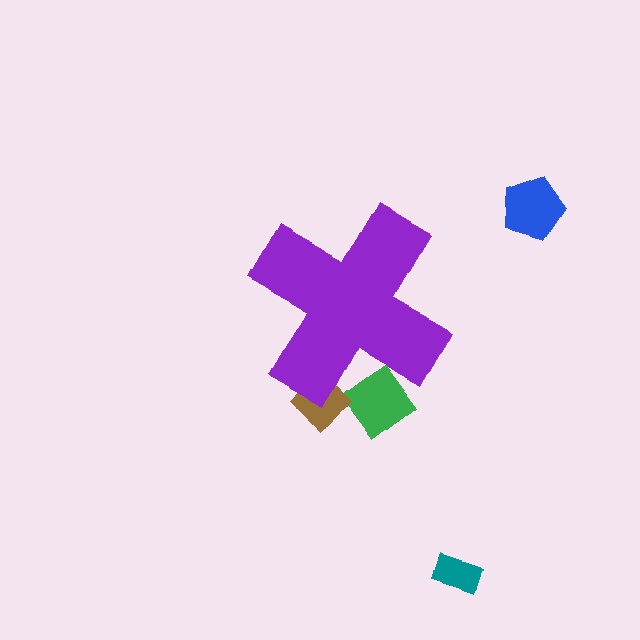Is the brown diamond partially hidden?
Yes, the brown diamond is partially hidden behind the purple cross.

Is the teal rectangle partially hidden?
No, the teal rectangle is fully visible.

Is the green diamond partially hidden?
Yes, the green diamond is partially hidden behind the purple cross.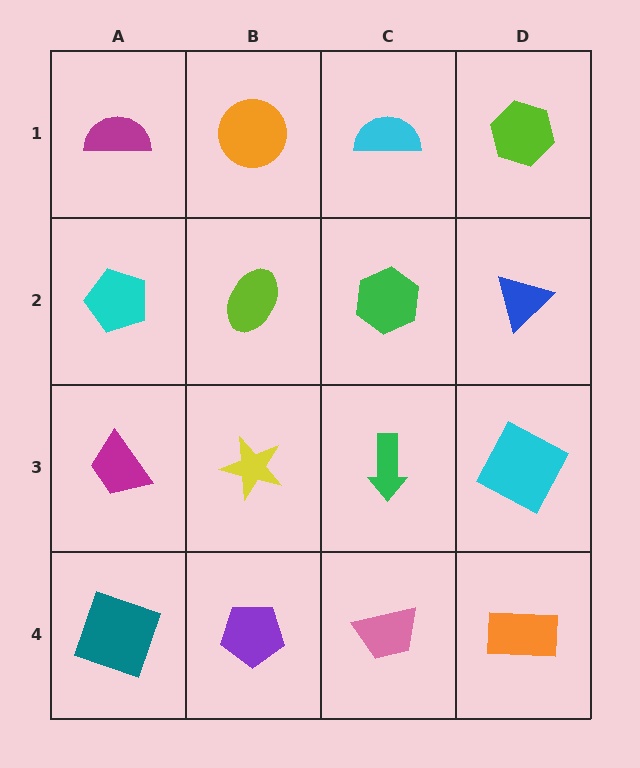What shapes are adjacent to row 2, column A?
A magenta semicircle (row 1, column A), a magenta trapezoid (row 3, column A), a lime ellipse (row 2, column B).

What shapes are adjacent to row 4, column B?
A yellow star (row 3, column B), a teal square (row 4, column A), a pink trapezoid (row 4, column C).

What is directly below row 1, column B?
A lime ellipse.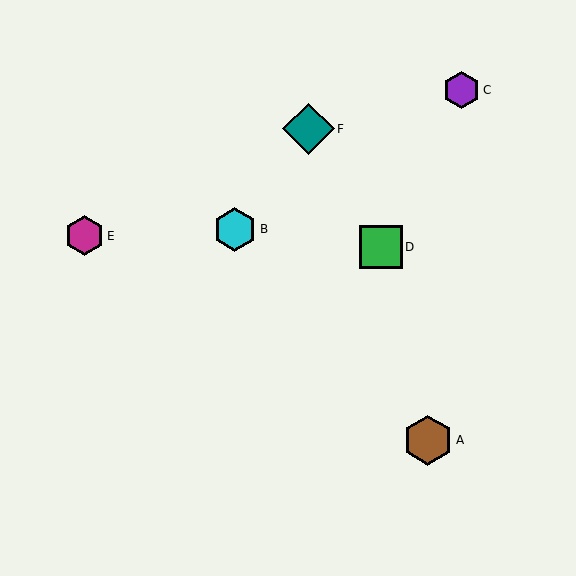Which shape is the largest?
The teal diamond (labeled F) is the largest.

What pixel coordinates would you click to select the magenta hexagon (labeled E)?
Click at (85, 236) to select the magenta hexagon E.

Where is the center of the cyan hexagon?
The center of the cyan hexagon is at (235, 229).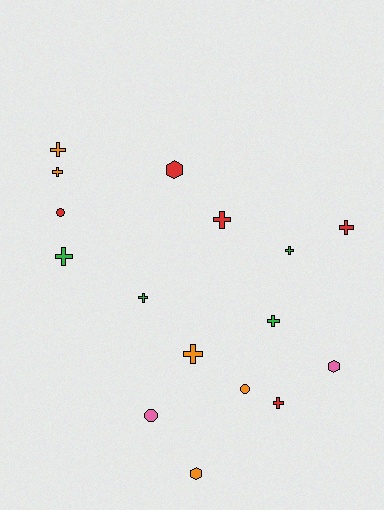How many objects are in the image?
There are 16 objects.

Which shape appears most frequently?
Cross, with 10 objects.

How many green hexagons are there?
There are no green hexagons.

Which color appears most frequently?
Red, with 5 objects.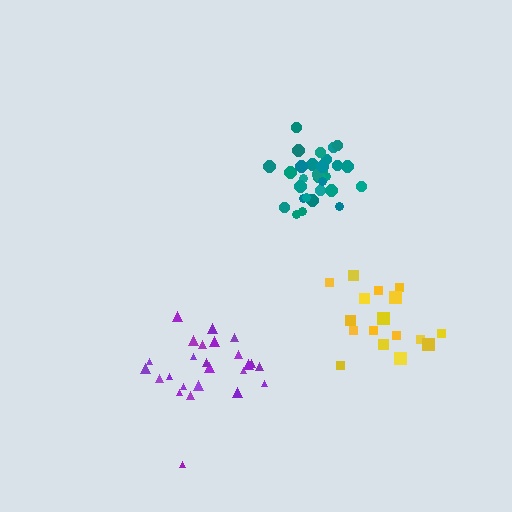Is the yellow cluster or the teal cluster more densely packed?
Teal.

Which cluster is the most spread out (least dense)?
Yellow.